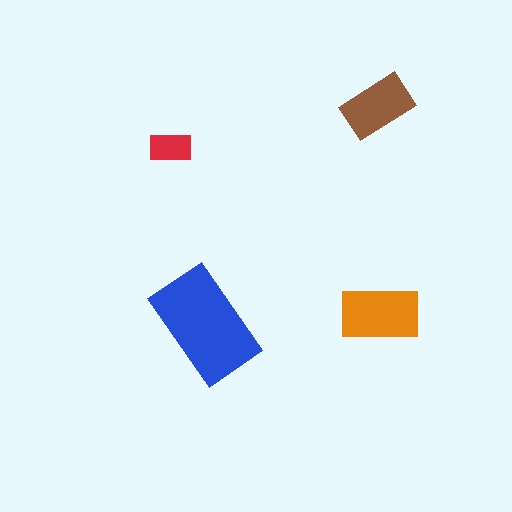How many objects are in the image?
There are 4 objects in the image.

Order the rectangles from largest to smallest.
the blue one, the orange one, the brown one, the red one.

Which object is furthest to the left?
The red rectangle is leftmost.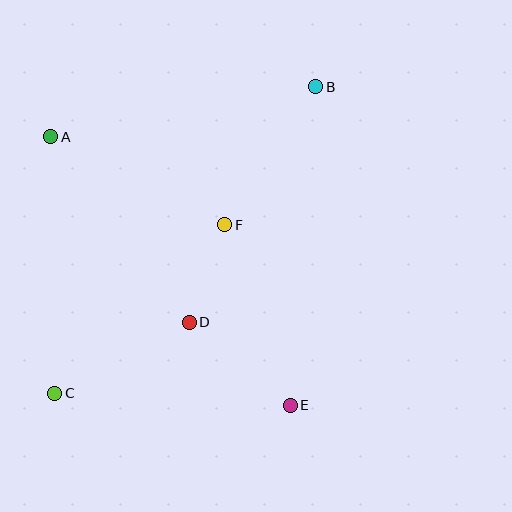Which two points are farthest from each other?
Points B and C are farthest from each other.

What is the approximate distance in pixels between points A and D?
The distance between A and D is approximately 231 pixels.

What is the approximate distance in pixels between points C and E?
The distance between C and E is approximately 236 pixels.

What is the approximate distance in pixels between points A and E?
The distance between A and E is approximately 360 pixels.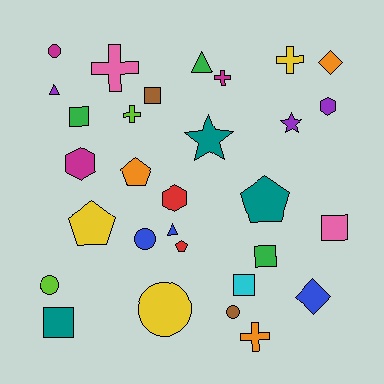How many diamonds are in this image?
There are 2 diamonds.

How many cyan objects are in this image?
There is 1 cyan object.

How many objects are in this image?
There are 30 objects.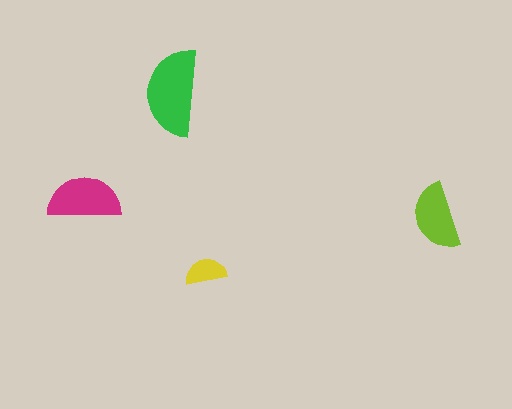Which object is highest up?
The green semicircle is topmost.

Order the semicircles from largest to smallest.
the green one, the magenta one, the lime one, the yellow one.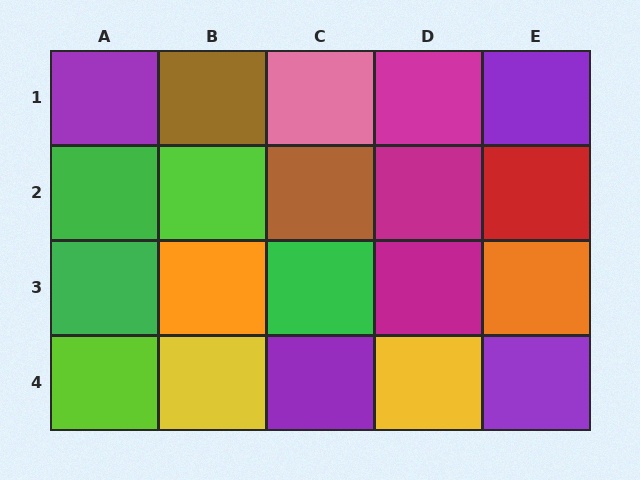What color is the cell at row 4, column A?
Lime.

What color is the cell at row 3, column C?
Green.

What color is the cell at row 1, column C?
Pink.